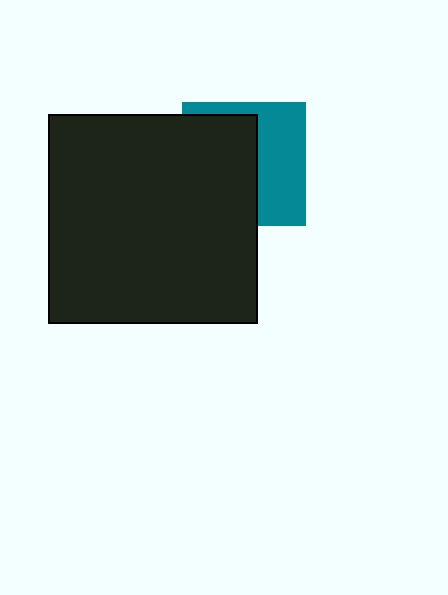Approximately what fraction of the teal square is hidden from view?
Roughly 55% of the teal square is hidden behind the black square.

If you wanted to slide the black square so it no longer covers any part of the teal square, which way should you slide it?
Slide it left — that is the most direct way to separate the two shapes.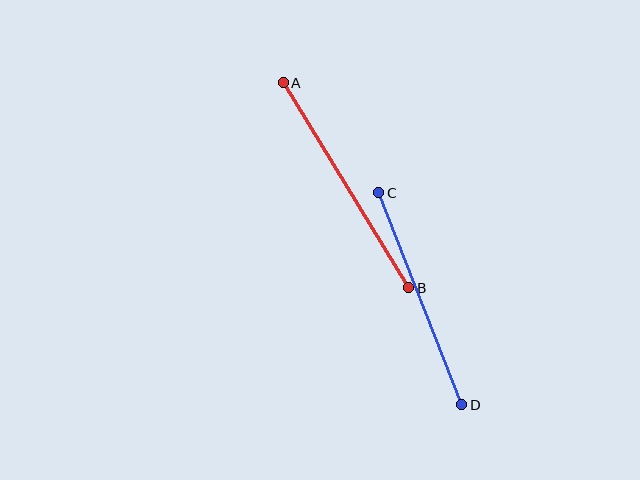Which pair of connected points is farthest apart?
Points A and B are farthest apart.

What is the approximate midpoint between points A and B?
The midpoint is at approximately (346, 185) pixels.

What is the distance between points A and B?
The distance is approximately 240 pixels.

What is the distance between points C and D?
The distance is approximately 227 pixels.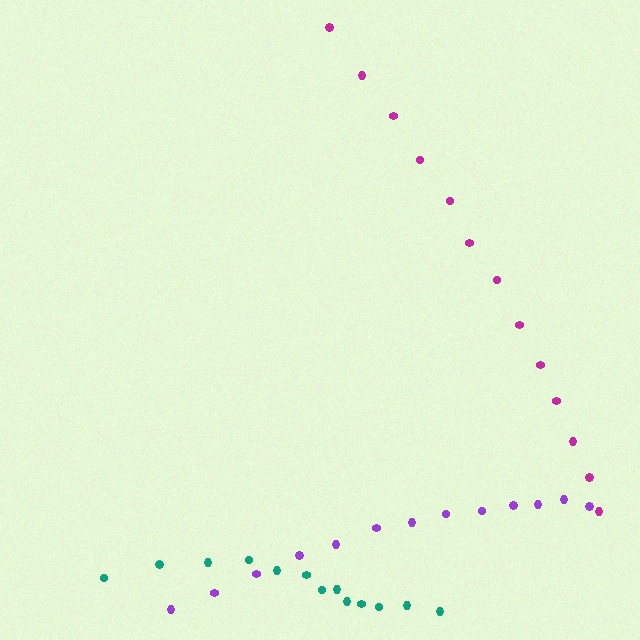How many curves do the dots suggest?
There are 3 distinct paths.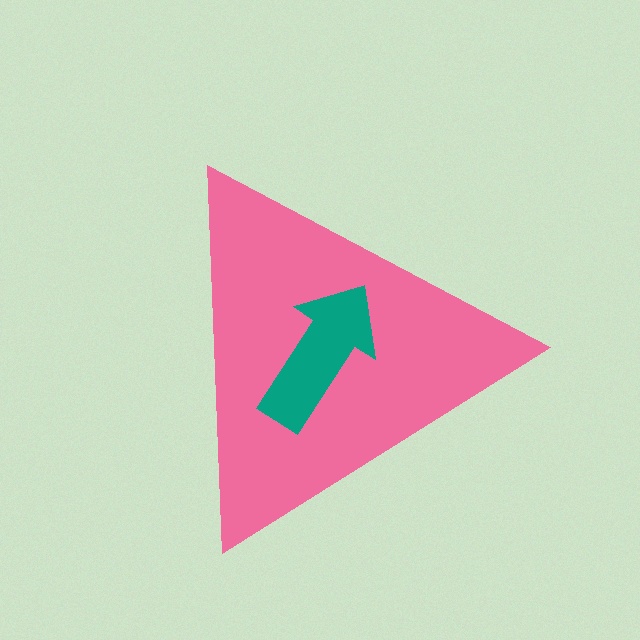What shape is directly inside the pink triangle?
The teal arrow.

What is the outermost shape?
The pink triangle.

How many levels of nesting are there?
2.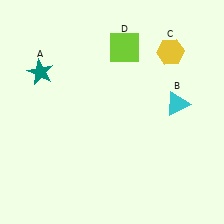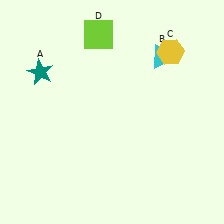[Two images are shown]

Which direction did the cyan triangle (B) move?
The cyan triangle (B) moved up.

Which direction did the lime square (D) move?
The lime square (D) moved left.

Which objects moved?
The objects that moved are: the cyan triangle (B), the lime square (D).